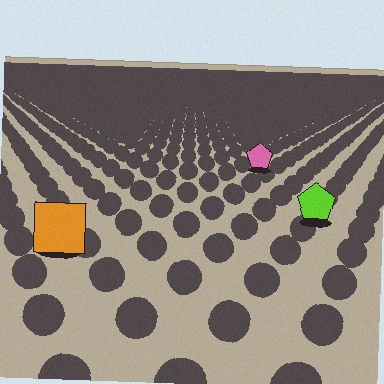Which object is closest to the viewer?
The orange square is closest. The texture marks near it are larger and more spread out.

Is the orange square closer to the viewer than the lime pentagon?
Yes. The orange square is closer — you can tell from the texture gradient: the ground texture is coarser near it.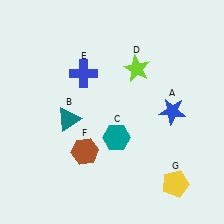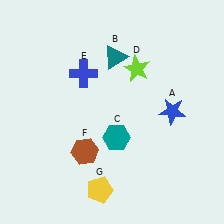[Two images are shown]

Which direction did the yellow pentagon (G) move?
The yellow pentagon (G) moved left.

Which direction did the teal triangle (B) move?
The teal triangle (B) moved up.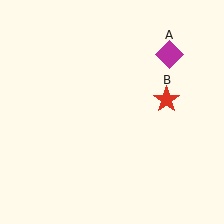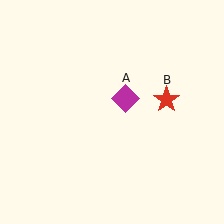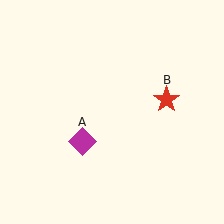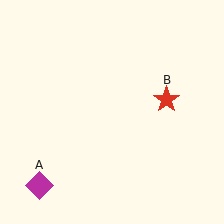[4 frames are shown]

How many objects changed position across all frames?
1 object changed position: magenta diamond (object A).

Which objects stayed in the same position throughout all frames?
Red star (object B) remained stationary.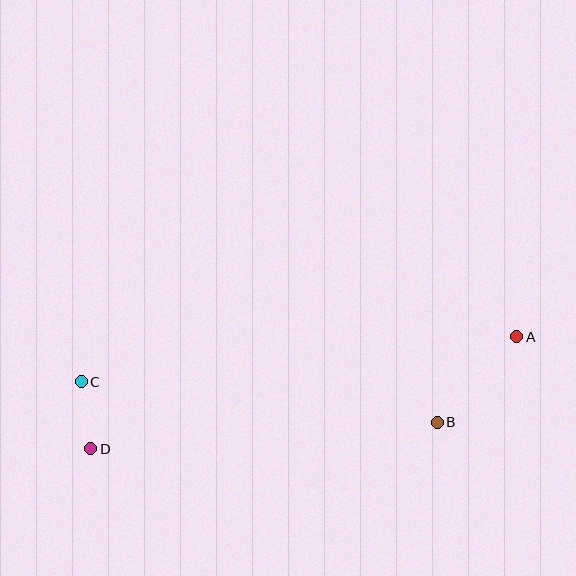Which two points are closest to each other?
Points C and D are closest to each other.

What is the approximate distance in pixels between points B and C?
The distance between B and C is approximately 358 pixels.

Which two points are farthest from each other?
Points A and D are farthest from each other.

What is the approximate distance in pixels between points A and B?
The distance between A and B is approximately 117 pixels.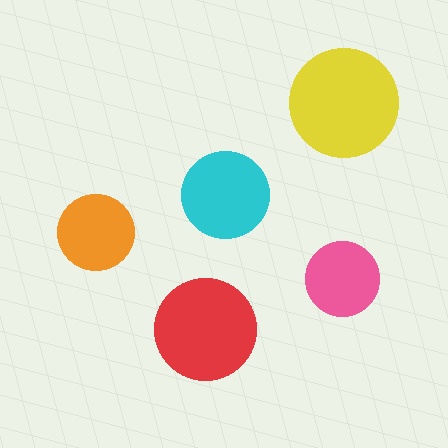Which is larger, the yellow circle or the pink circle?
The yellow one.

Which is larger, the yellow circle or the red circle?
The yellow one.